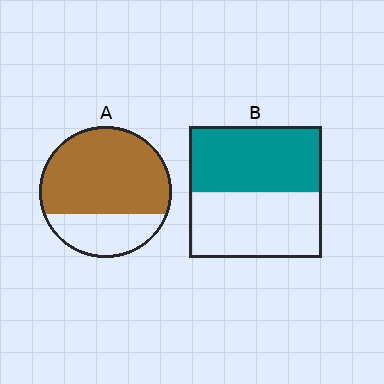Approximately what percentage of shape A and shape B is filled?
A is approximately 70% and B is approximately 50%.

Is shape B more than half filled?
Roughly half.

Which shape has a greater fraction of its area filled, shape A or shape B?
Shape A.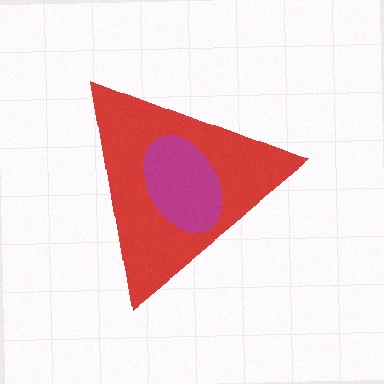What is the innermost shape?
The magenta ellipse.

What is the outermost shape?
The red triangle.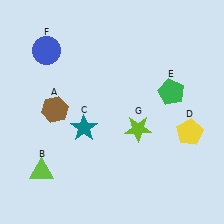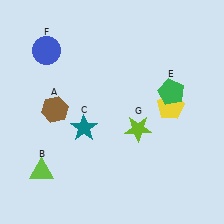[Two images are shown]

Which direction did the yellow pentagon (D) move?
The yellow pentagon (D) moved up.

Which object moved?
The yellow pentagon (D) moved up.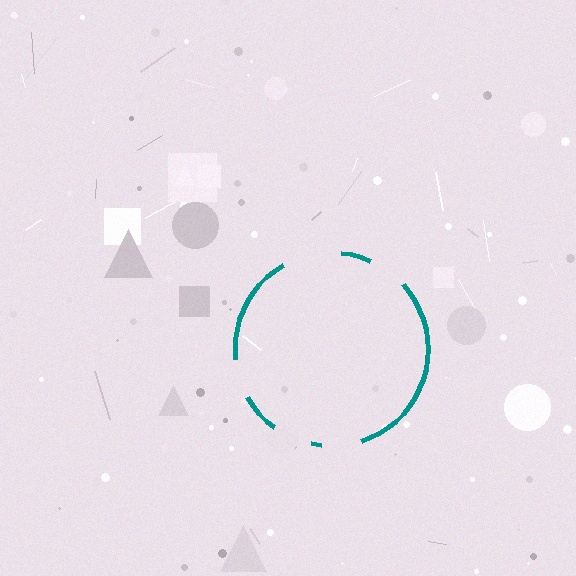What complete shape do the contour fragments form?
The contour fragments form a circle.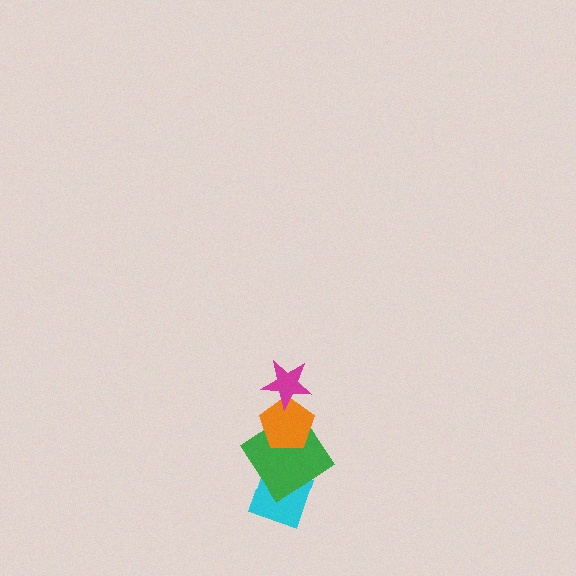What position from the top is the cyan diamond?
The cyan diamond is 4th from the top.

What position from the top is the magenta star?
The magenta star is 1st from the top.